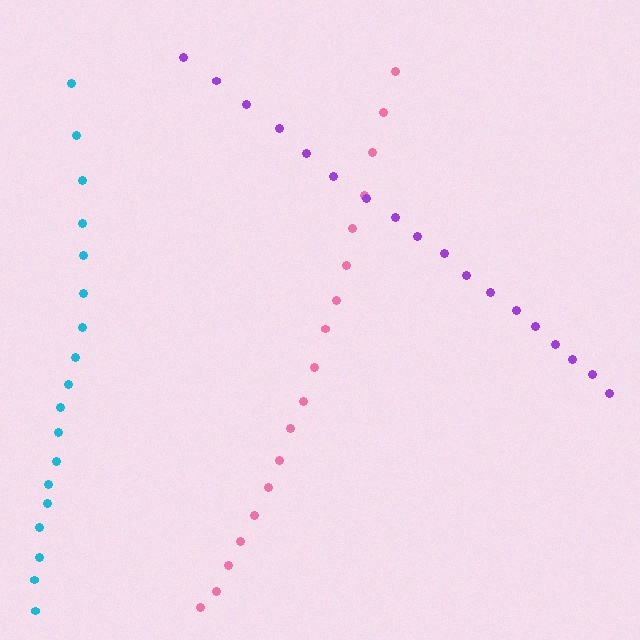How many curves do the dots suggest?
There are 3 distinct paths.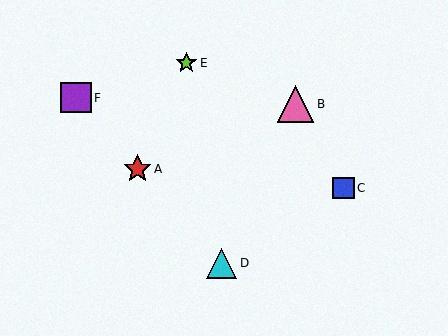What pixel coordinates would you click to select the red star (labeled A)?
Click at (137, 169) to select the red star A.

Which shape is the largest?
The pink triangle (labeled B) is the largest.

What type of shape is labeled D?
Shape D is a cyan triangle.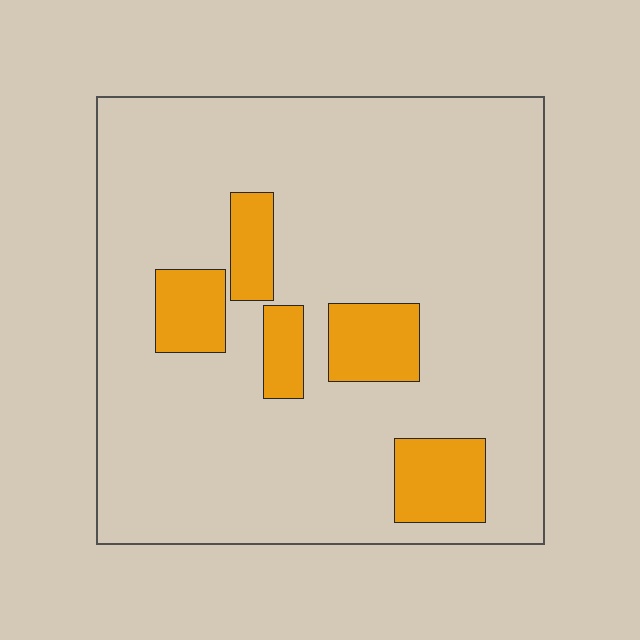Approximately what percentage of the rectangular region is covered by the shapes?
Approximately 15%.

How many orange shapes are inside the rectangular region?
5.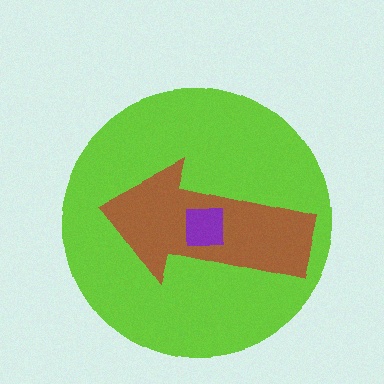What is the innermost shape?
The purple square.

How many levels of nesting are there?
3.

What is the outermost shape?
The lime circle.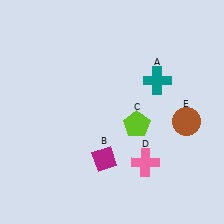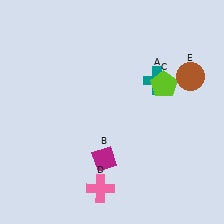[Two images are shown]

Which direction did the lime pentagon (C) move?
The lime pentagon (C) moved up.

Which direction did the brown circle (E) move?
The brown circle (E) moved up.